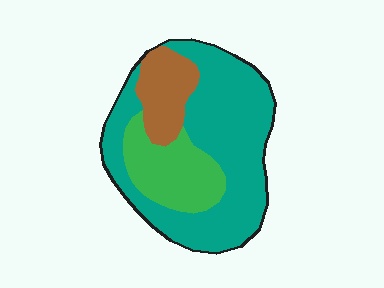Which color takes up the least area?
Brown, at roughly 15%.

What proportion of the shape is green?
Green covers roughly 20% of the shape.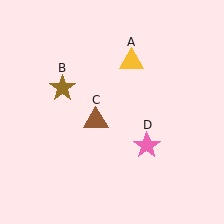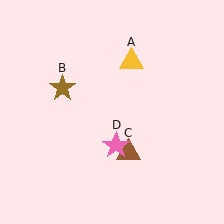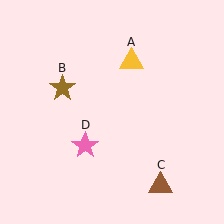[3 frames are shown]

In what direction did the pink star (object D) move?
The pink star (object D) moved left.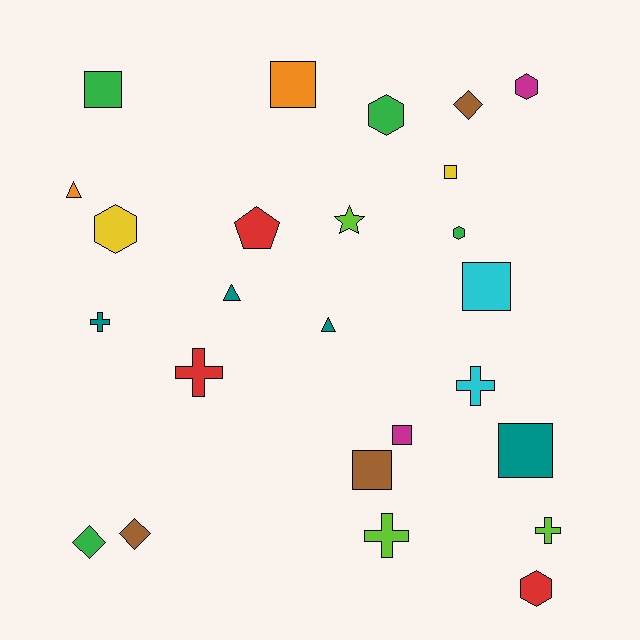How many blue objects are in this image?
There are no blue objects.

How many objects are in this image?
There are 25 objects.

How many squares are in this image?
There are 7 squares.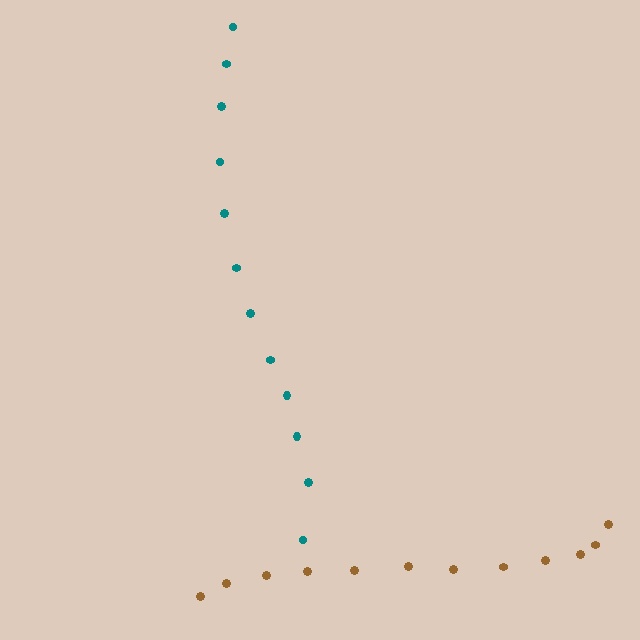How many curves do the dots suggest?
There are 2 distinct paths.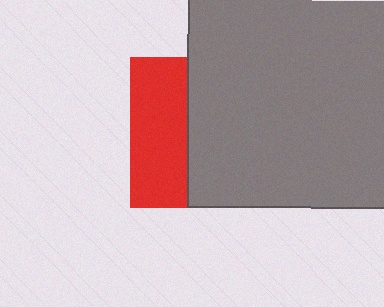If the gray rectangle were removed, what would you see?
You would see the complete red square.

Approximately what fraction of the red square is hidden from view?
Roughly 62% of the red square is hidden behind the gray rectangle.